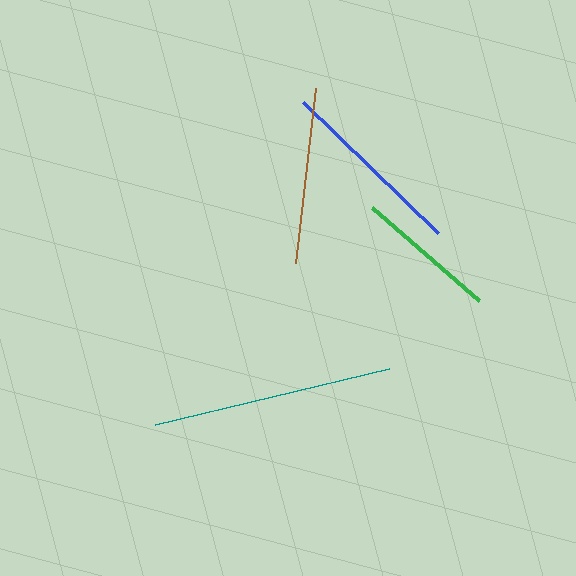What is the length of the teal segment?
The teal segment is approximately 241 pixels long.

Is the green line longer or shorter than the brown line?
The brown line is longer than the green line.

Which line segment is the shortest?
The green line is the shortest at approximately 142 pixels.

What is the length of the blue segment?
The blue segment is approximately 188 pixels long.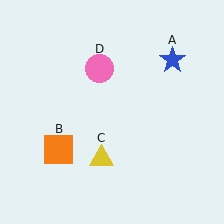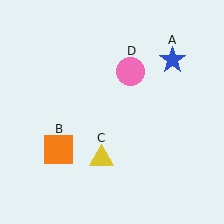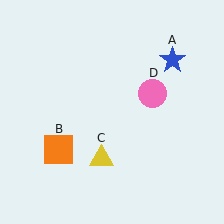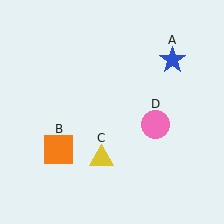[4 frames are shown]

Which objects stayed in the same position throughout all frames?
Blue star (object A) and orange square (object B) and yellow triangle (object C) remained stationary.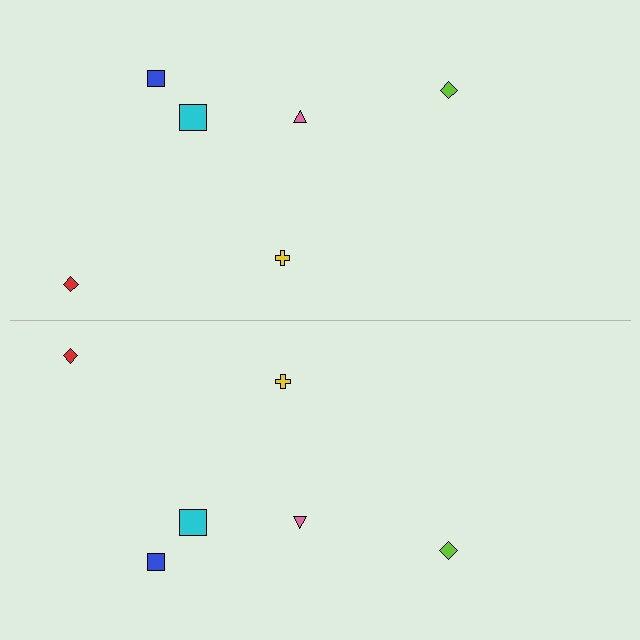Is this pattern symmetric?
Yes, this pattern has bilateral (reflection) symmetry.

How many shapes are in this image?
There are 12 shapes in this image.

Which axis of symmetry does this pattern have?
The pattern has a horizontal axis of symmetry running through the center of the image.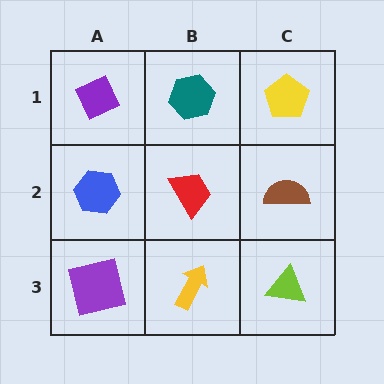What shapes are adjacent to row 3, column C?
A brown semicircle (row 2, column C), a yellow arrow (row 3, column B).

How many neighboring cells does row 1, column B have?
3.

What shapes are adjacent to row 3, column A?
A blue hexagon (row 2, column A), a yellow arrow (row 3, column B).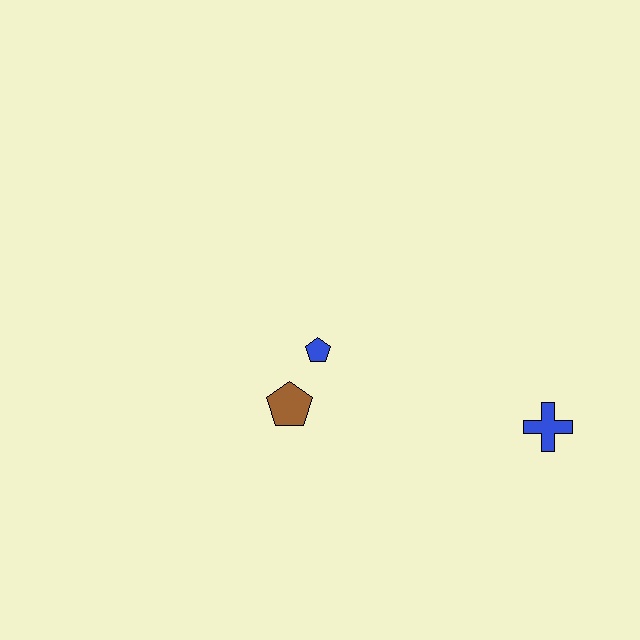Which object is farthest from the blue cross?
The brown pentagon is farthest from the blue cross.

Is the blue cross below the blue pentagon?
Yes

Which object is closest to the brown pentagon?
The blue pentagon is closest to the brown pentagon.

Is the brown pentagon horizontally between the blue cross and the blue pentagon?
No